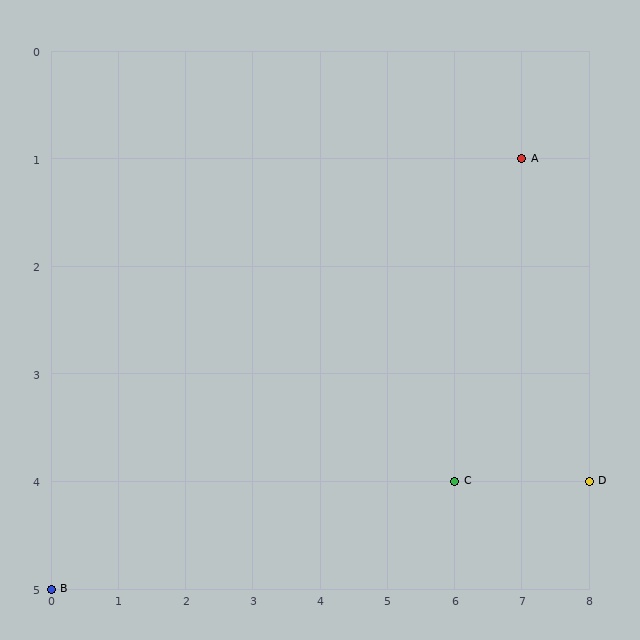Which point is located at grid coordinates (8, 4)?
Point D is at (8, 4).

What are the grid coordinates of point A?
Point A is at grid coordinates (7, 1).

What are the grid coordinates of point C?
Point C is at grid coordinates (6, 4).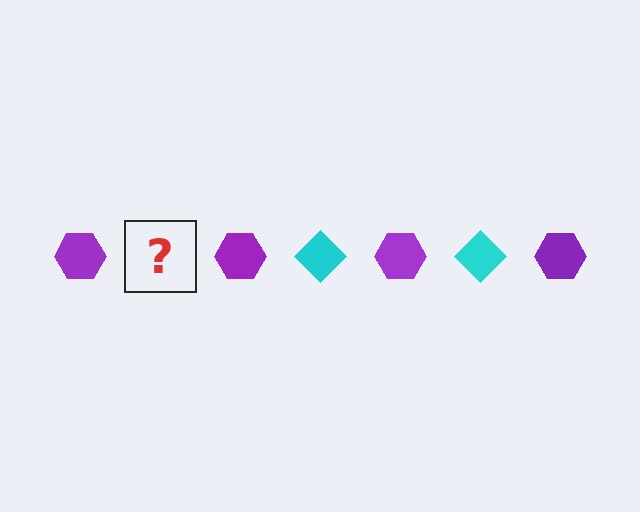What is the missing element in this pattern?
The missing element is a cyan diamond.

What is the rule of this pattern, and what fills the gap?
The rule is that the pattern alternates between purple hexagon and cyan diamond. The gap should be filled with a cyan diamond.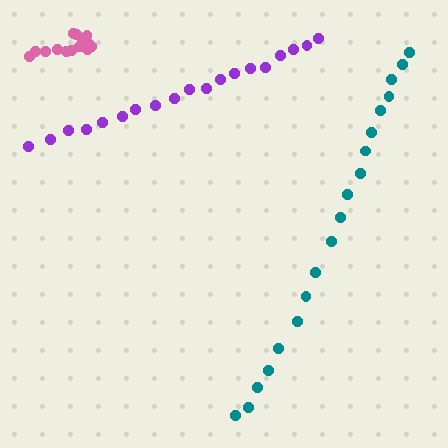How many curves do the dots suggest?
There are 3 distinct paths.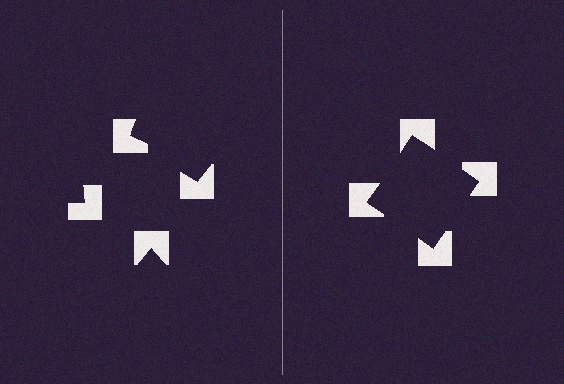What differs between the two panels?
The notched squares are positioned identically on both sides; only the wedge orientations differ. On the right they align to a square; on the left they are misaligned.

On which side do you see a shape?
An illusory square appears on the right side. On the left side the wedge cuts are rotated, so no coherent shape forms.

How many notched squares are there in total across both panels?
8 — 4 on each side.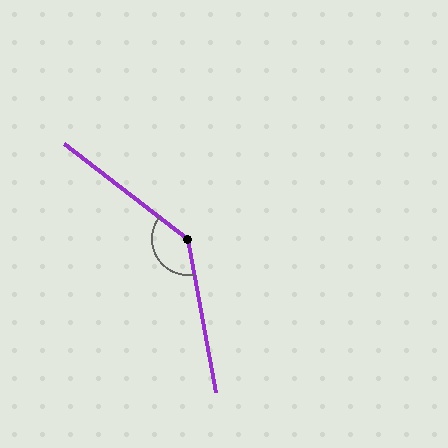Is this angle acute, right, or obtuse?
It is obtuse.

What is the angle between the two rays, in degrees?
Approximately 138 degrees.